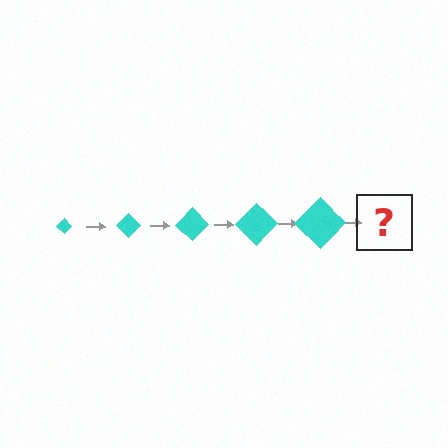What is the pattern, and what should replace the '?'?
The pattern is that the diamond gets progressively larger each step. The '?' should be a cyan diamond, larger than the previous one.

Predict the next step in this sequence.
The next step is a cyan diamond, larger than the previous one.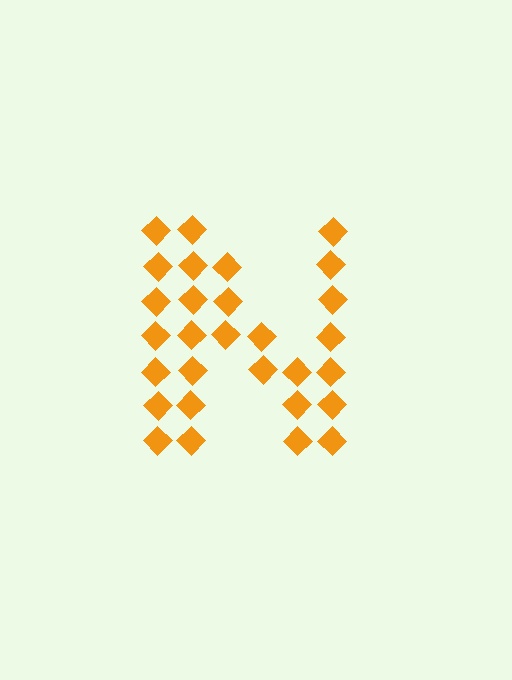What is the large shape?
The large shape is the letter N.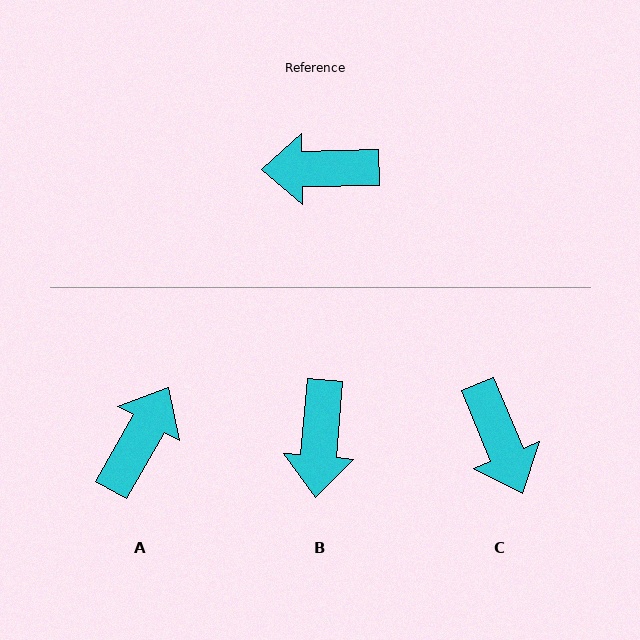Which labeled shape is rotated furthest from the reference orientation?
A, about 120 degrees away.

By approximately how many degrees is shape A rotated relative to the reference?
Approximately 120 degrees clockwise.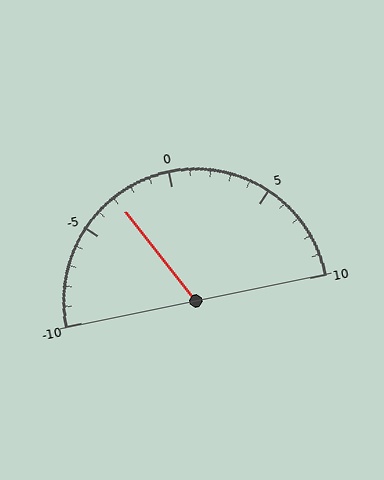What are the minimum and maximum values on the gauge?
The gauge ranges from -10 to 10.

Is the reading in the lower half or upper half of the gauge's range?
The reading is in the lower half of the range (-10 to 10).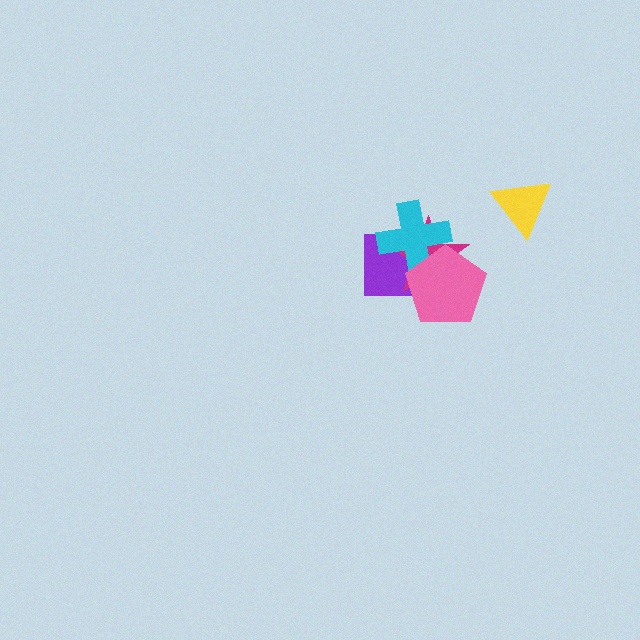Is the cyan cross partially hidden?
Yes, it is partially covered by another shape.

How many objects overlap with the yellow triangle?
0 objects overlap with the yellow triangle.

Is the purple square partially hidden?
Yes, it is partially covered by another shape.